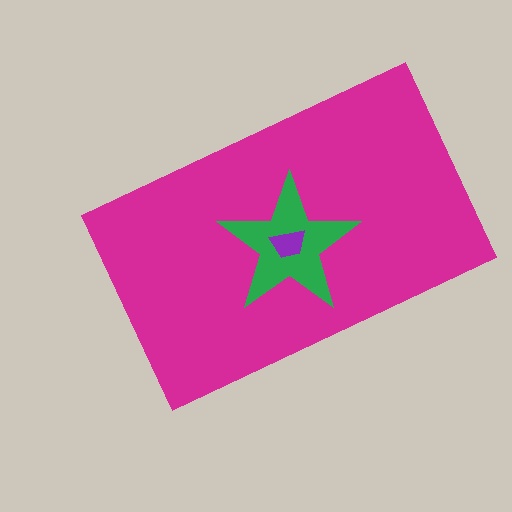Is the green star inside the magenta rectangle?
Yes.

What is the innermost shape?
The purple trapezoid.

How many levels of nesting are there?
3.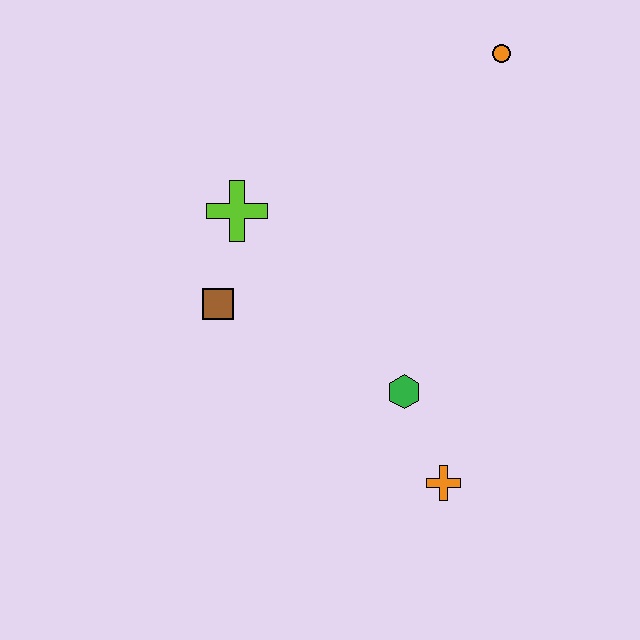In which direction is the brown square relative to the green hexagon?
The brown square is to the left of the green hexagon.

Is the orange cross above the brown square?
No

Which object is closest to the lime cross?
The brown square is closest to the lime cross.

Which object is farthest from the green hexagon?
The orange circle is farthest from the green hexagon.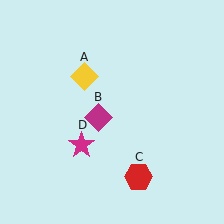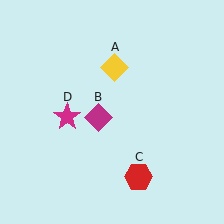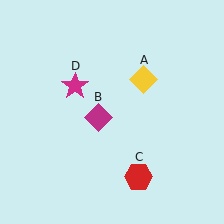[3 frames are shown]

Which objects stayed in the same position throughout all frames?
Magenta diamond (object B) and red hexagon (object C) remained stationary.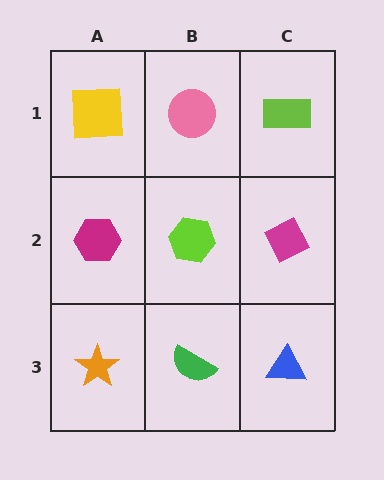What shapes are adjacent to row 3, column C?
A magenta diamond (row 2, column C), a green semicircle (row 3, column B).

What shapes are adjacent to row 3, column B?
A lime hexagon (row 2, column B), an orange star (row 3, column A), a blue triangle (row 3, column C).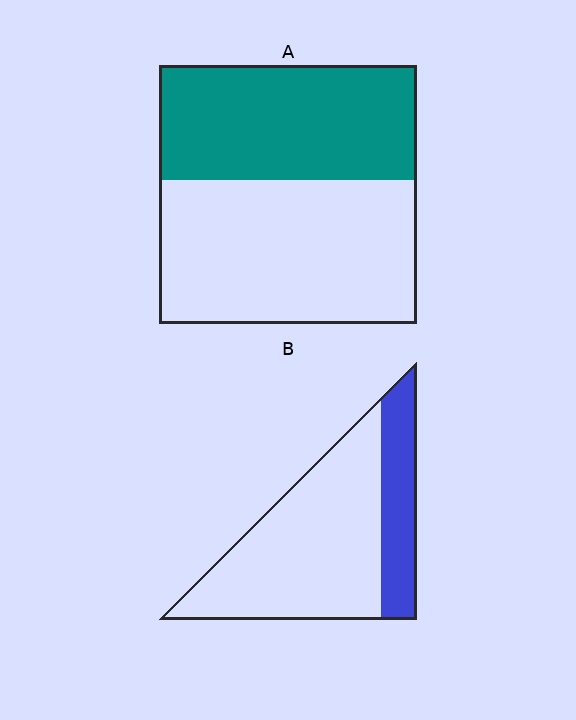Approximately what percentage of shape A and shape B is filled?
A is approximately 45% and B is approximately 25%.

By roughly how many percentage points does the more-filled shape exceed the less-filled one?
By roughly 20 percentage points (A over B).